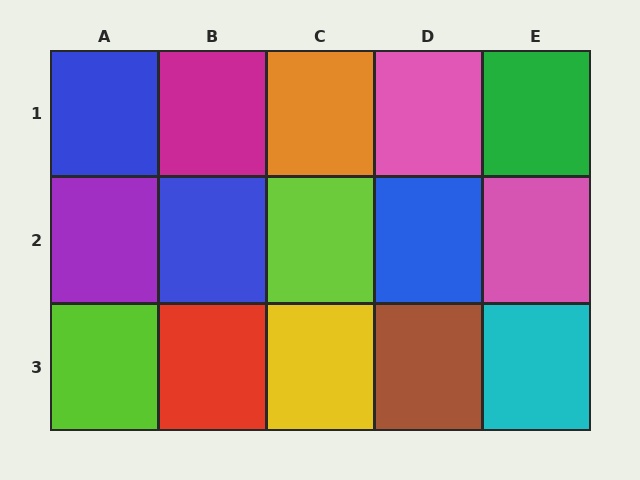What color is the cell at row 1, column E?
Green.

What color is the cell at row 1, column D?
Pink.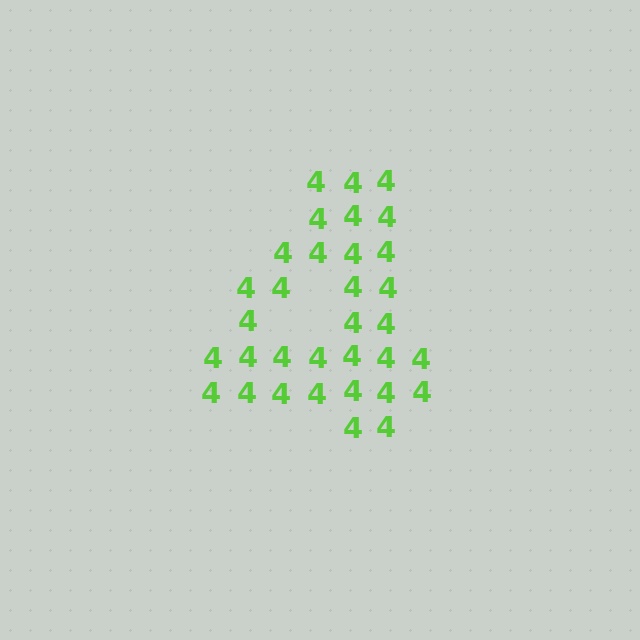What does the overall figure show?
The overall figure shows the digit 4.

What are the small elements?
The small elements are digit 4's.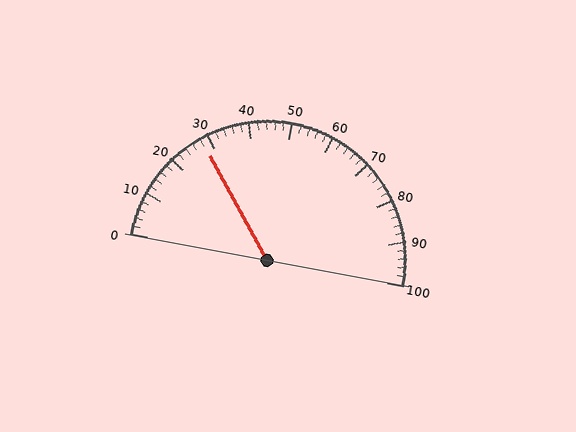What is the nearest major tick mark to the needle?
The nearest major tick mark is 30.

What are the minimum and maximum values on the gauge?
The gauge ranges from 0 to 100.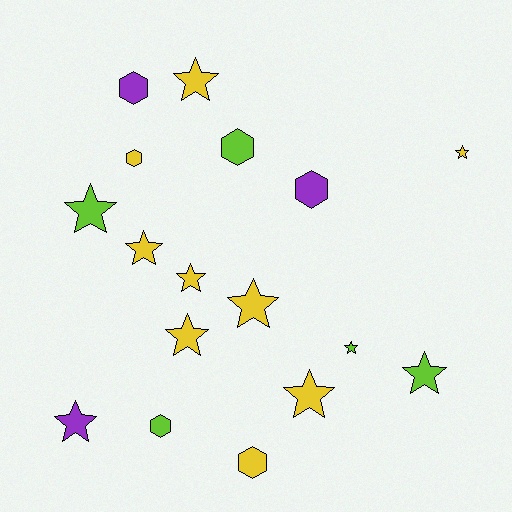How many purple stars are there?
There is 1 purple star.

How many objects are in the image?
There are 17 objects.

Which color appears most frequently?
Yellow, with 9 objects.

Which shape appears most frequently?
Star, with 11 objects.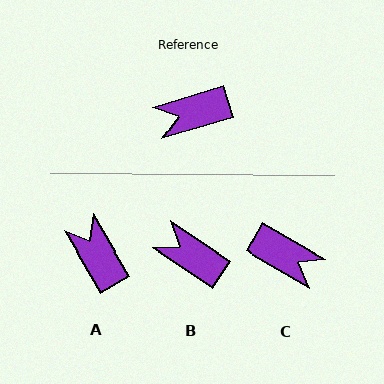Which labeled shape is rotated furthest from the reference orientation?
C, about 133 degrees away.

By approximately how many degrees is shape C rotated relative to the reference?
Approximately 133 degrees counter-clockwise.